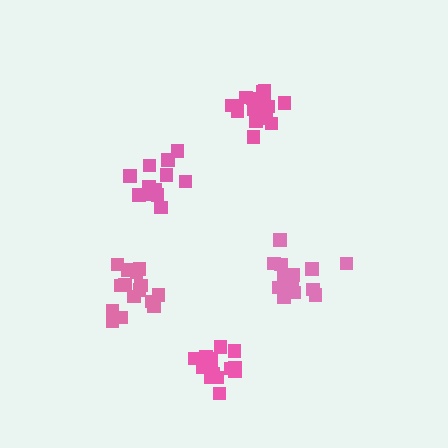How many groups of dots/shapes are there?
There are 5 groups.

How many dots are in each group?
Group 1: 15 dots, Group 2: 12 dots, Group 3: 13 dots, Group 4: 14 dots, Group 5: 15 dots (69 total).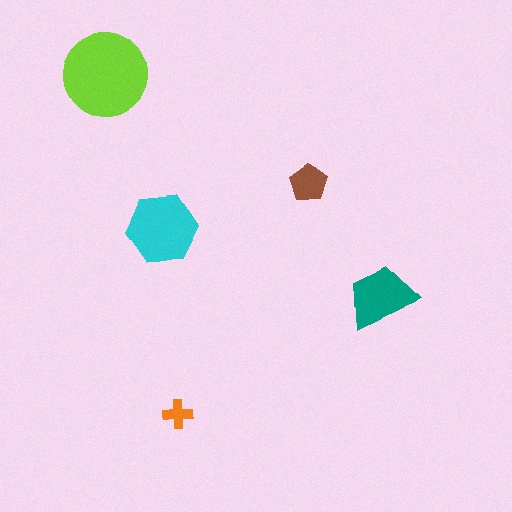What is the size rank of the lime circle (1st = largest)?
1st.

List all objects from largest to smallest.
The lime circle, the cyan hexagon, the teal trapezoid, the brown pentagon, the orange cross.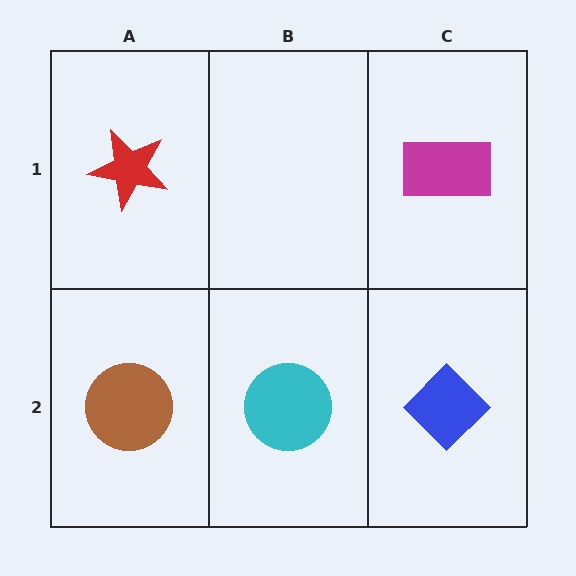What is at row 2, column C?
A blue diamond.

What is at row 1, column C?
A magenta rectangle.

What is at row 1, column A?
A red star.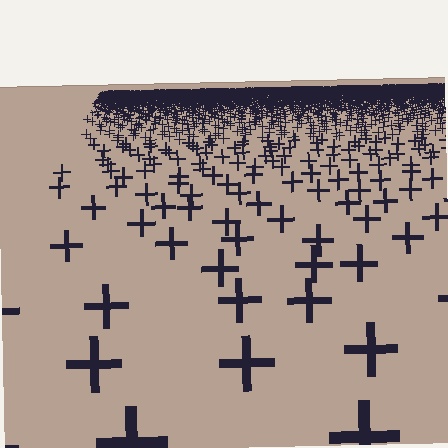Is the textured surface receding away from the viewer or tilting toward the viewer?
The surface is receding away from the viewer. Texture elements get smaller and denser toward the top.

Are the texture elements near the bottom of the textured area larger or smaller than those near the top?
Larger. Near the bottom, elements are closer to the viewer and appear at a bigger on-screen size.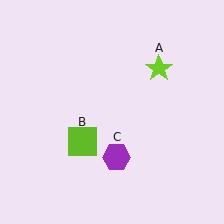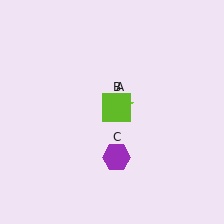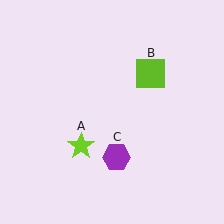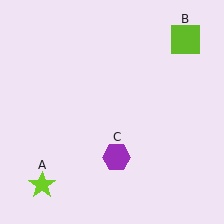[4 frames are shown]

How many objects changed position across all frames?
2 objects changed position: lime star (object A), lime square (object B).